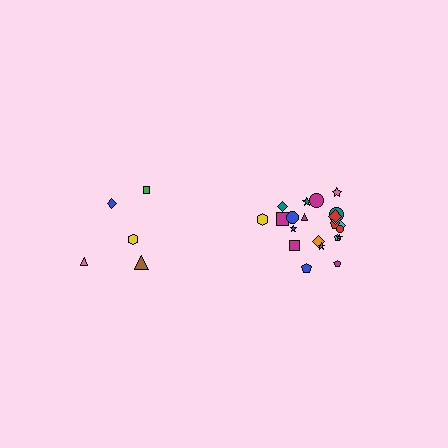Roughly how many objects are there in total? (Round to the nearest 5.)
Roughly 25 objects in total.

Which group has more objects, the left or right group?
The right group.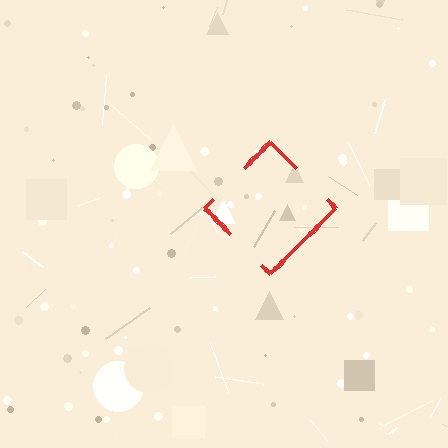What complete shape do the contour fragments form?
The contour fragments form a diamond.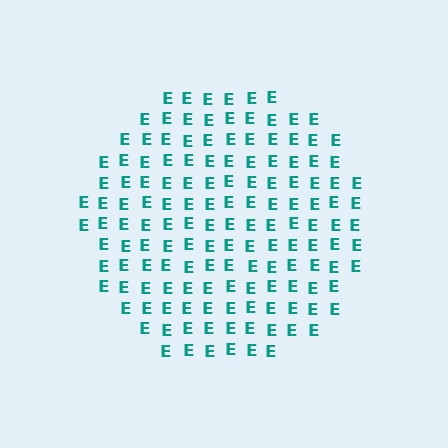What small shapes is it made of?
It is made of small letter E's.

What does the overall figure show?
The overall figure shows a circle.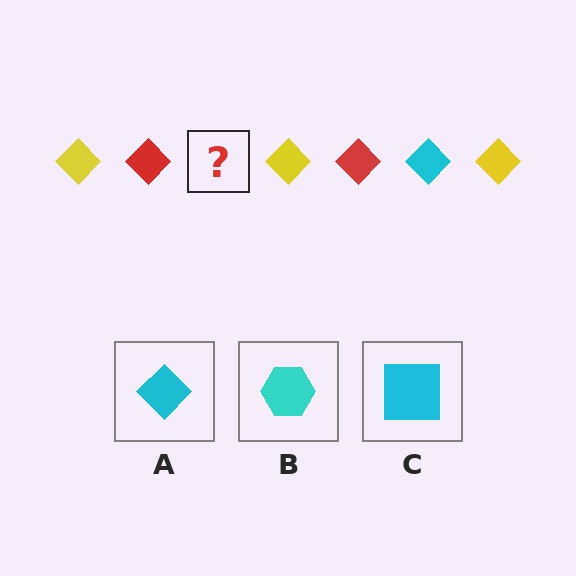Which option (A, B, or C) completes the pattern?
A.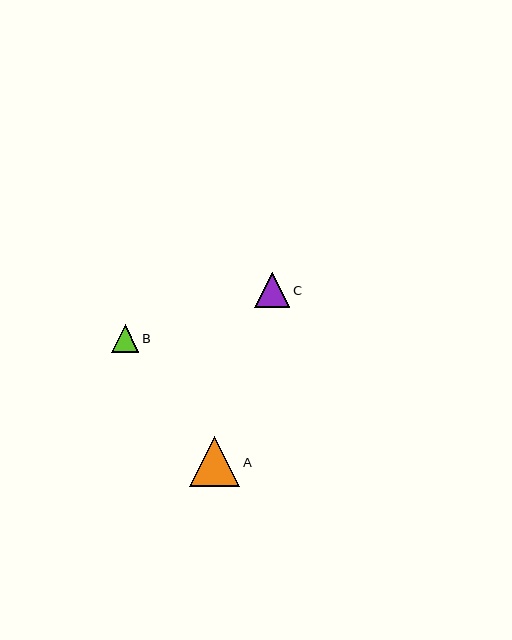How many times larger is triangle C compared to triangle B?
Triangle C is approximately 1.3 times the size of triangle B.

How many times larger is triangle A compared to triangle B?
Triangle A is approximately 1.9 times the size of triangle B.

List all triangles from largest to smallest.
From largest to smallest: A, C, B.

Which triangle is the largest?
Triangle A is the largest with a size of approximately 51 pixels.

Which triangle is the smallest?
Triangle B is the smallest with a size of approximately 27 pixels.